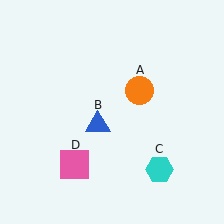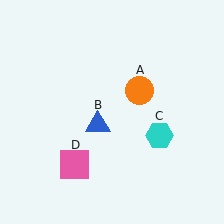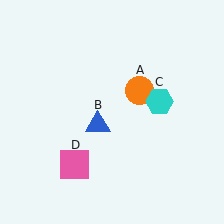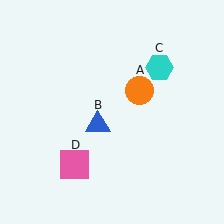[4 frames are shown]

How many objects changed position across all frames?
1 object changed position: cyan hexagon (object C).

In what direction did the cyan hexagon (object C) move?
The cyan hexagon (object C) moved up.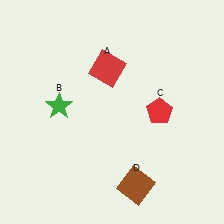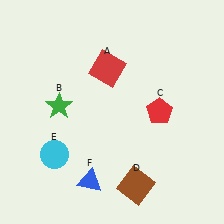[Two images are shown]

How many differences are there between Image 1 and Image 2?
There are 2 differences between the two images.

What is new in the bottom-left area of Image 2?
A cyan circle (E) was added in the bottom-left area of Image 2.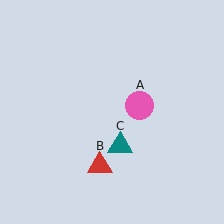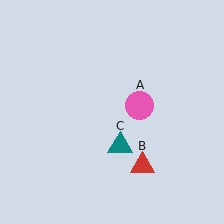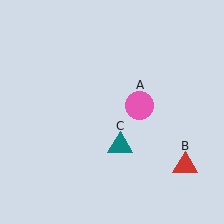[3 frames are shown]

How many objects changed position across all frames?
1 object changed position: red triangle (object B).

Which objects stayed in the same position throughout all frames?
Pink circle (object A) and teal triangle (object C) remained stationary.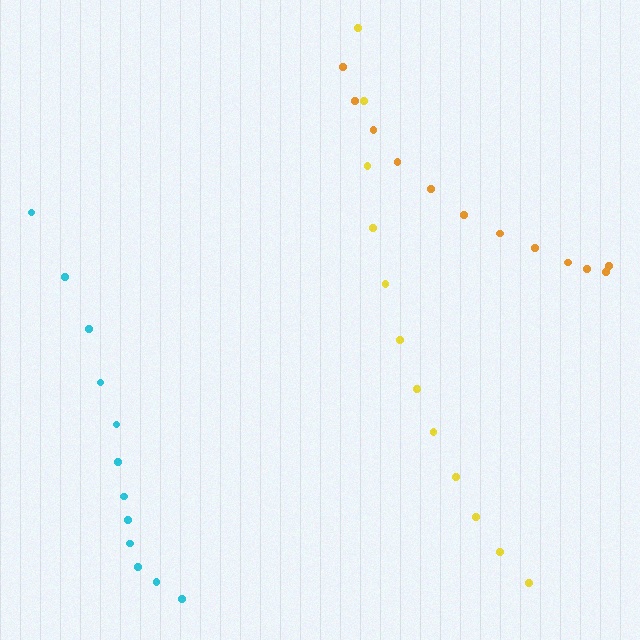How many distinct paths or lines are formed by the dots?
There are 3 distinct paths.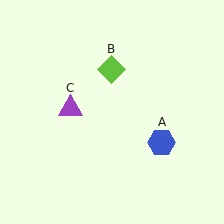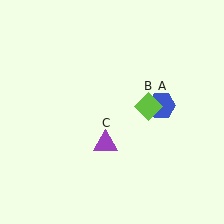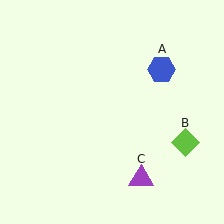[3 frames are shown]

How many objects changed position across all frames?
3 objects changed position: blue hexagon (object A), lime diamond (object B), purple triangle (object C).